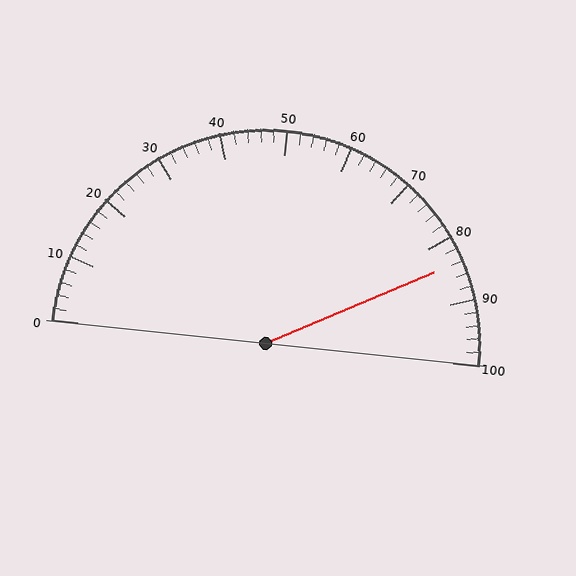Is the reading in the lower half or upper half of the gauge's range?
The reading is in the upper half of the range (0 to 100).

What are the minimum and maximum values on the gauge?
The gauge ranges from 0 to 100.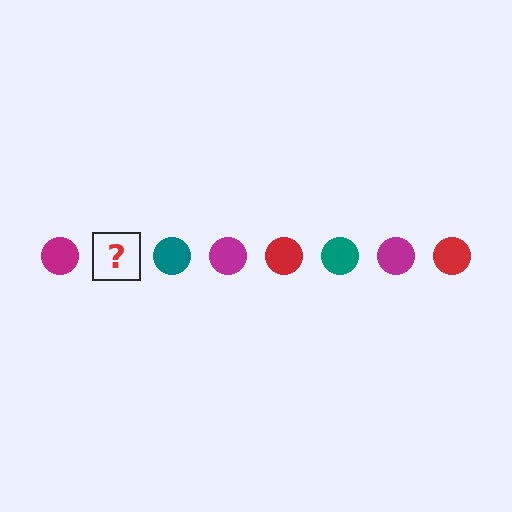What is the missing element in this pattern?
The missing element is a red circle.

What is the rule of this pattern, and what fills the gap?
The rule is that the pattern cycles through magenta, red, teal circles. The gap should be filled with a red circle.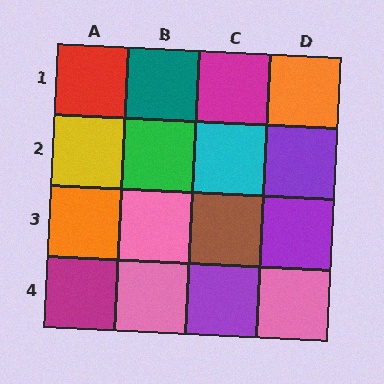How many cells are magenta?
2 cells are magenta.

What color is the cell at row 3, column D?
Purple.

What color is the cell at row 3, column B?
Pink.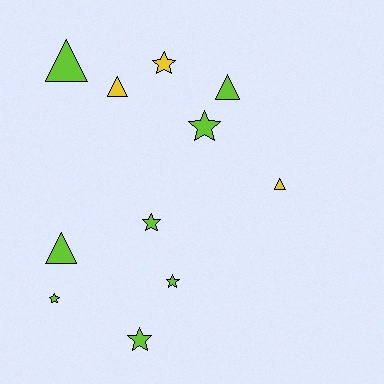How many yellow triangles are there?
There are 2 yellow triangles.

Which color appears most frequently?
Lime, with 8 objects.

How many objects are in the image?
There are 11 objects.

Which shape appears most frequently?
Star, with 6 objects.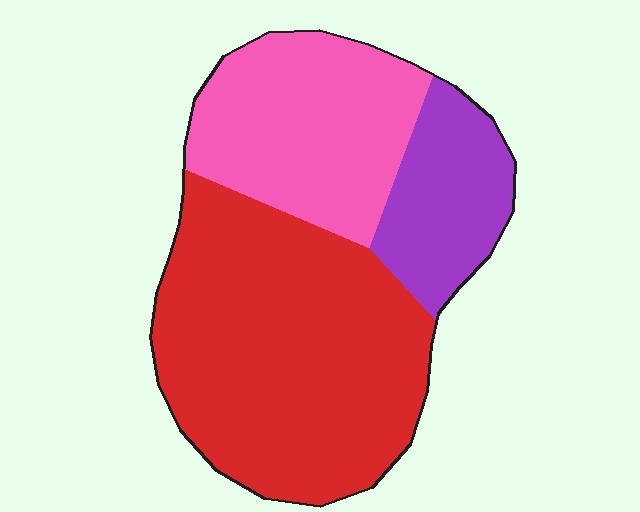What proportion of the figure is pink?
Pink covers 29% of the figure.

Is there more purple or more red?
Red.